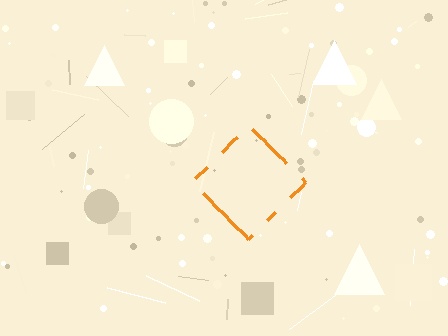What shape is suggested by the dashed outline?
The dashed outline suggests a diamond.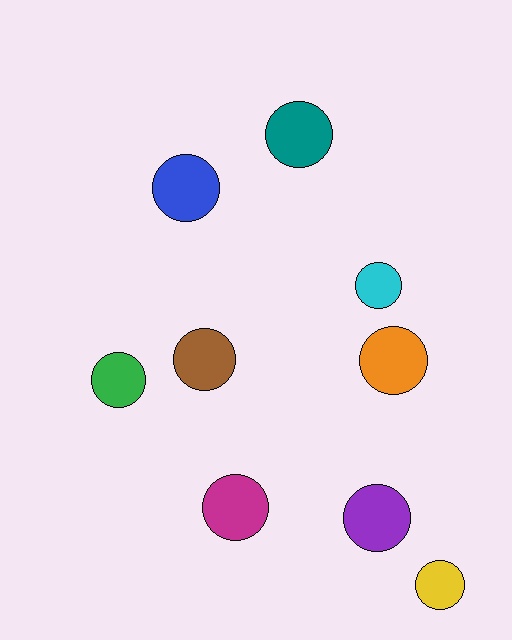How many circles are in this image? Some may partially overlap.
There are 9 circles.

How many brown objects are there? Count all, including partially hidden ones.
There is 1 brown object.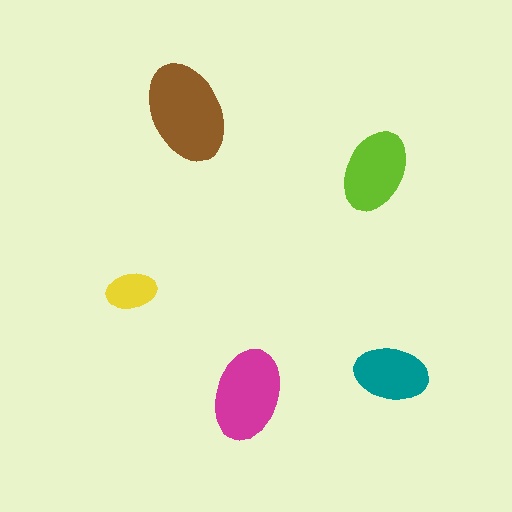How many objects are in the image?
There are 5 objects in the image.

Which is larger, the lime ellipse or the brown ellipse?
The brown one.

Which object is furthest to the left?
The yellow ellipse is leftmost.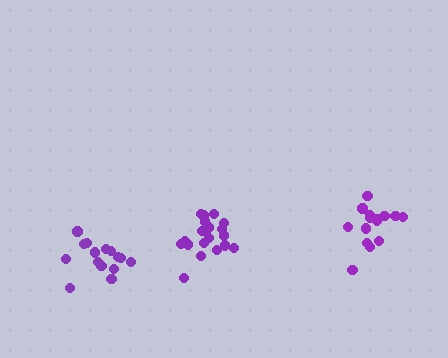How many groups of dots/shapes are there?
There are 3 groups.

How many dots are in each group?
Group 1: 15 dots, Group 2: 19 dots, Group 3: 15 dots (49 total).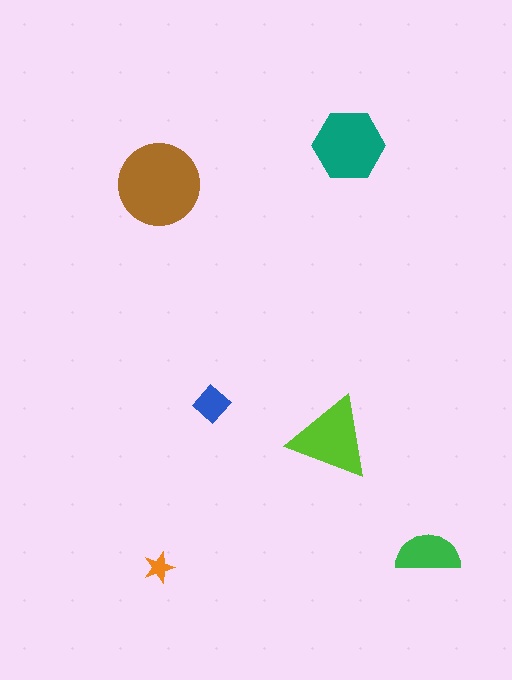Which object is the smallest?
The orange star.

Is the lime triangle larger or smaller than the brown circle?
Smaller.